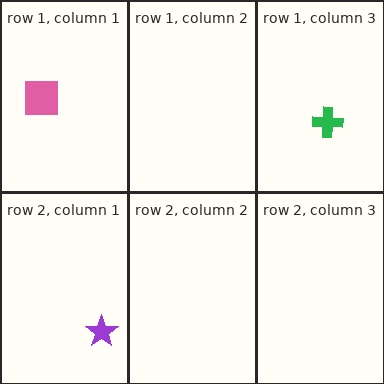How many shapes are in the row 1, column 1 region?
1.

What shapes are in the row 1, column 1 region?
The pink square.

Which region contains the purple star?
The row 2, column 1 region.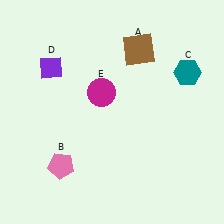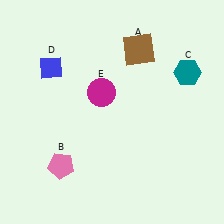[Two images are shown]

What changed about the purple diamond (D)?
In Image 1, D is purple. In Image 2, it changed to blue.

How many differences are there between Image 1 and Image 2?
There is 1 difference between the two images.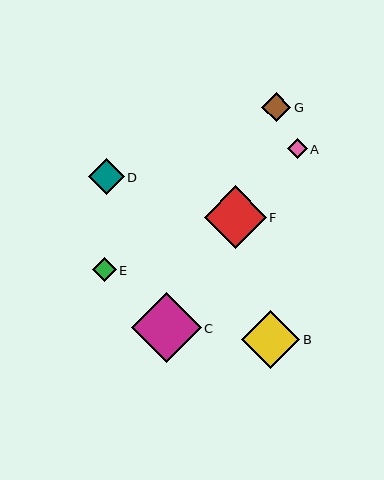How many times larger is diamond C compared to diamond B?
Diamond C is approximately 1.2 times the size of diamond B.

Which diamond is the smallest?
Diamond A is the smallest with a size of approximately 20 pixels.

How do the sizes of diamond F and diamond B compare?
Diamond F and diamond B are approximately the same size.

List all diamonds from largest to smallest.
From largest to smallest: C, F, B, D, G, E, A.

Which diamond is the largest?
Diamond C is the largest with a size of approximately 70 pixels.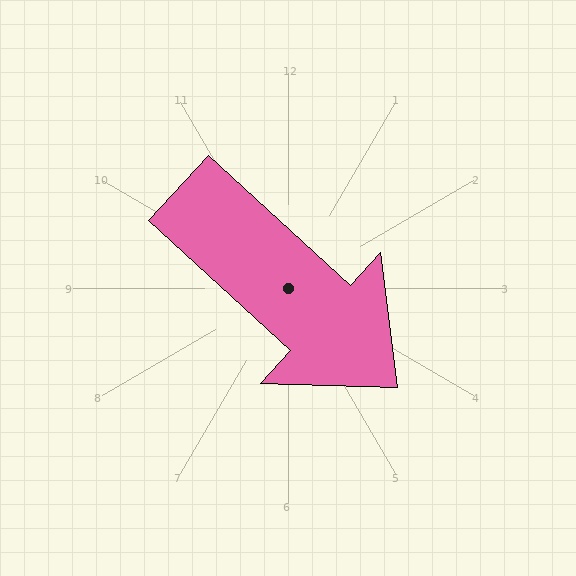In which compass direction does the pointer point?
Southeast.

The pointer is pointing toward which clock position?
Roughly 4 o'clock.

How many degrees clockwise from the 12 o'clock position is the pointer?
Approximately 132 degrees.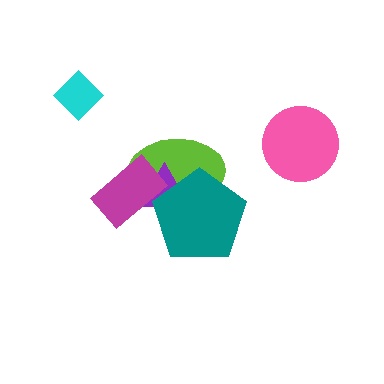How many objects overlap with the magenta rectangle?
2 objects overlap with the magenta rectangle.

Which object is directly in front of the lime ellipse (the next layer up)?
The purple triangle is directly in front of the lime ellipse.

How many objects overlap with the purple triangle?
3 objects overlap with the purple triangle.